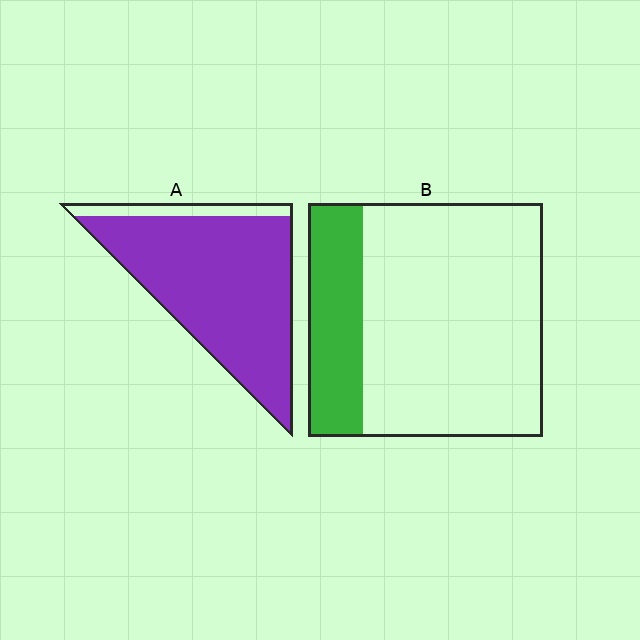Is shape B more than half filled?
No.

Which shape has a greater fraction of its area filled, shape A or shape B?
Shape A.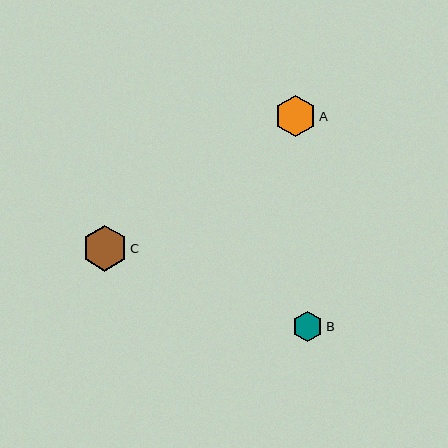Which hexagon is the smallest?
Hexagon B is the smallest with a size of approximately 31 pixels.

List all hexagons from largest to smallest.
From largest to smallest: C, A, B.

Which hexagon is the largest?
Hexagon C is the largest with a size of approximately 45 pixels.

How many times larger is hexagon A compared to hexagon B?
Hexagon A is approximately 1.3 times the size of hexagon B.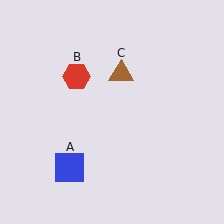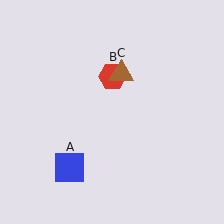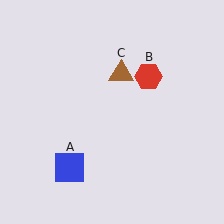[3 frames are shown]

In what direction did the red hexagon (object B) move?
The red hexagon (object B) moved right.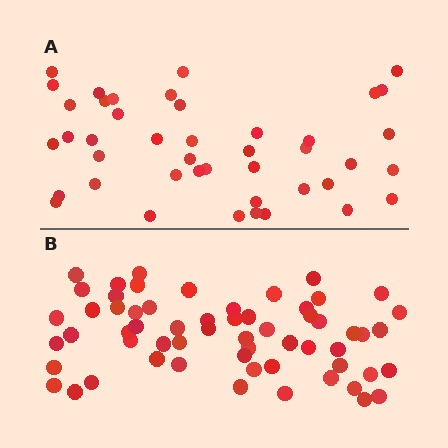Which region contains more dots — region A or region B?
Region B (the bottom region) has more dots.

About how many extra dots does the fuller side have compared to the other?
Region B has approximately 15 more dots than region A.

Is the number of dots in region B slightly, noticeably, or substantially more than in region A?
Region B has noticeably more, but not dramatically so. The ratio is roughly 1.4 to 1.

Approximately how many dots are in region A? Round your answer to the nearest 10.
About 40 dots. (The exact count is 43, which rounds to 40.)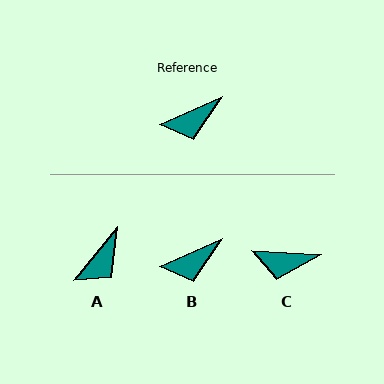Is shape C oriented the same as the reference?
No, it is off by about 27 degrees.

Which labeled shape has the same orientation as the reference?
B.